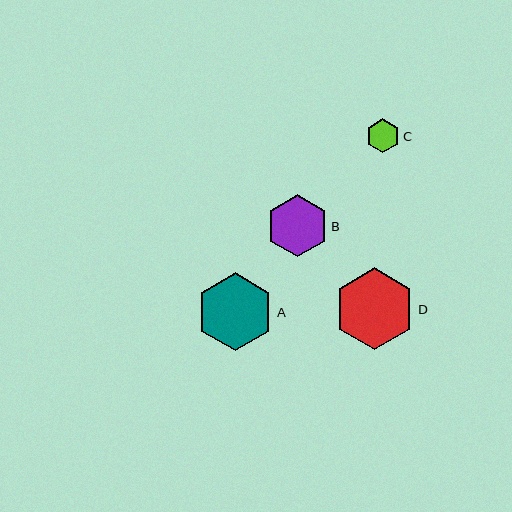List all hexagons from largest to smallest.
From largest to smallest: D, A, B, C.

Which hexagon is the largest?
Hexagon D is the largest with a size of approximately 82 pixels.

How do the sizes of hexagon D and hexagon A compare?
Hexagon D and hexagon A are approximately the same size.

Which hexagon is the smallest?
Hexagon C is the smallest with a size of approximately 34 pixels.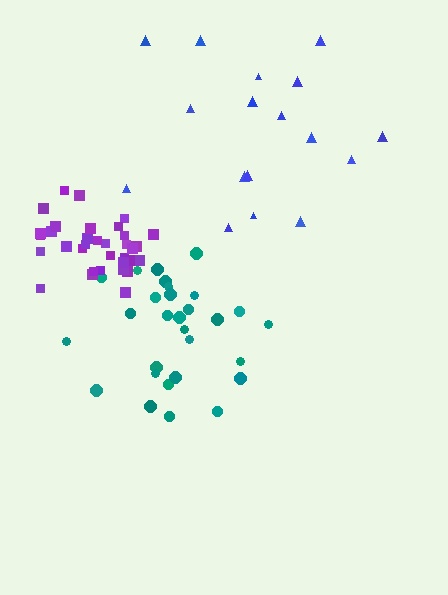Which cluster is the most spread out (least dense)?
Blue.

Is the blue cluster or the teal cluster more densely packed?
Teal.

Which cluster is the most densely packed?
Purple.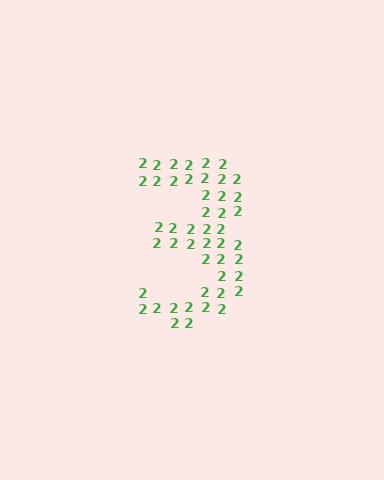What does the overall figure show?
The overall figure shows the digit 3.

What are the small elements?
The small elements are digit 2's.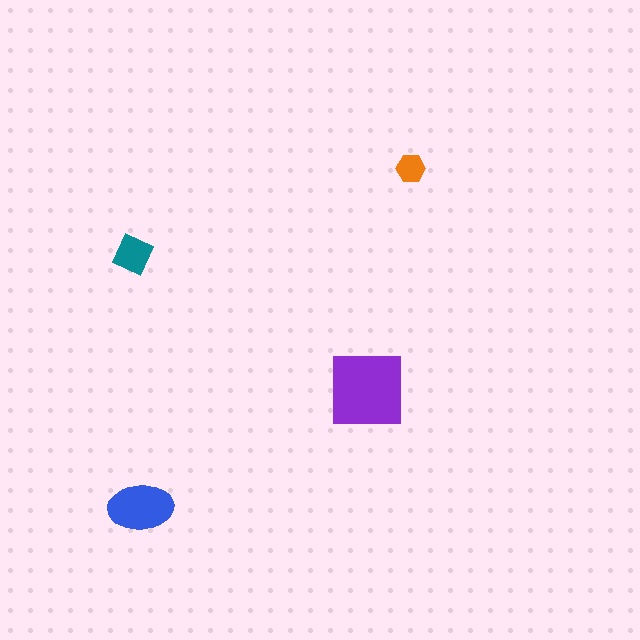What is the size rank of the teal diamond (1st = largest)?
3rd.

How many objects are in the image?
There are 4 objects in the image.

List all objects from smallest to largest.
The orange hexagon, the teal diamond, the blue ellipse, the purple square.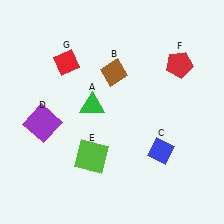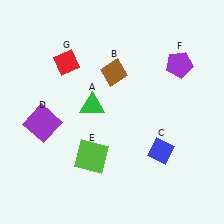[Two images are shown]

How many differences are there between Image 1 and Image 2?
There is 1 difference between the two images.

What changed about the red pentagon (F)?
In Image 1, F is red. In Image 2, it changed to purple.